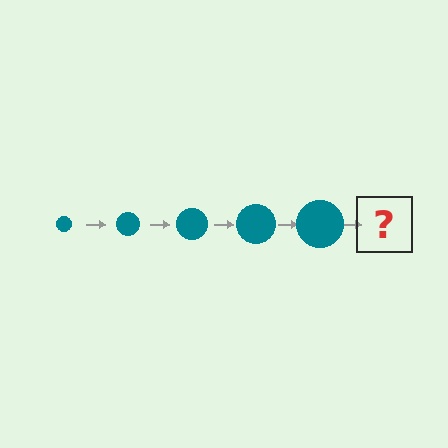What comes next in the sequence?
The next element should be a teal circle, larger than the previous one.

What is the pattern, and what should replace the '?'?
The pattern is that the circle gets progressively larger each step. The '?' should be a teal circle, larger than the previous one.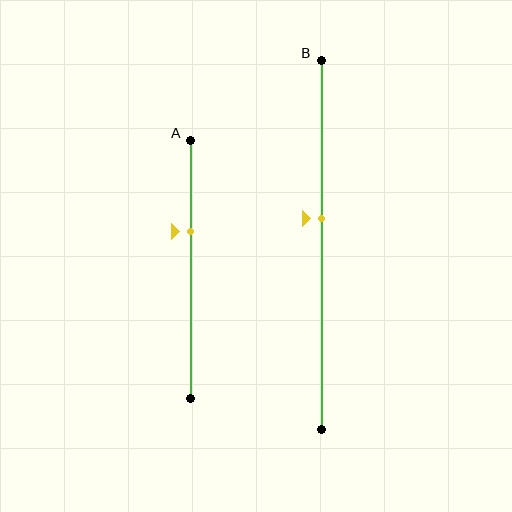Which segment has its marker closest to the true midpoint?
Segment B has its marker closest to the true midpoint.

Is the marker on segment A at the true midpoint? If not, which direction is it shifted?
No, the marker on segment A is shifted upward by about 15% of the segment length.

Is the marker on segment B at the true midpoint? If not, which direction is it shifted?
No, the marker on segment B is shifted upward by about 7% of the segment length.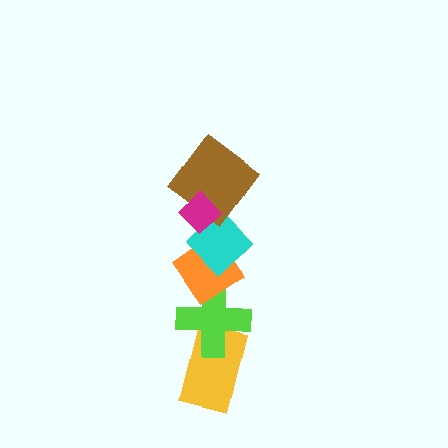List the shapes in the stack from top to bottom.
From top to bottom: the magenta diamond, the brown diamond, the cyan diamond, the orange diamond, the lime cross, the yellow rectangle.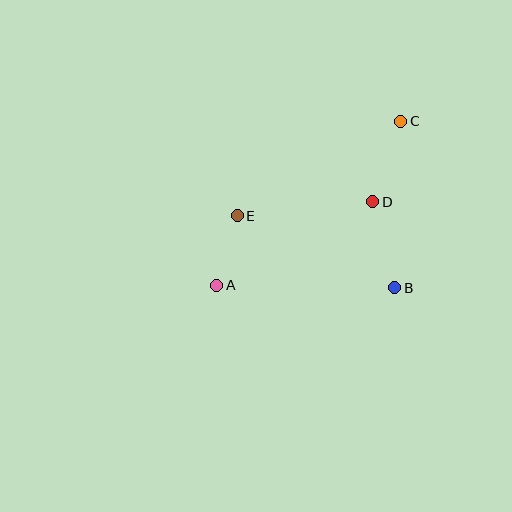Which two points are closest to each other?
Points A and E are closest to each other.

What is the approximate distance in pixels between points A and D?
The distance between A and D is approximately 177 pixels.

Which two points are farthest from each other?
Points A and C are farthest from each other.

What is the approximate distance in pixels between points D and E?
The distance between D and E is approximately 136 pixels.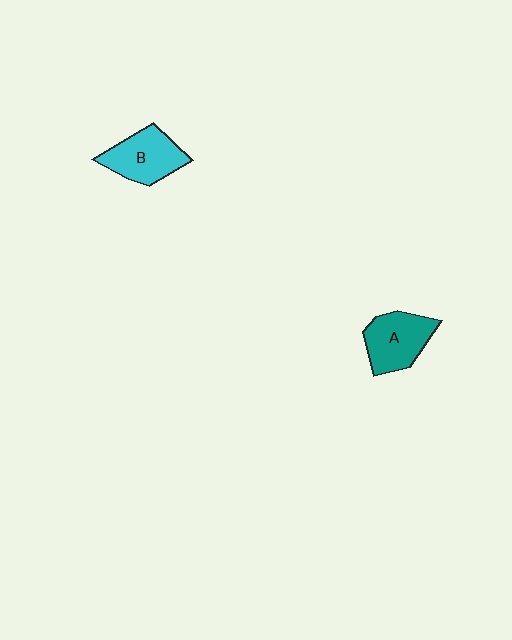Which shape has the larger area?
Shape A (teal).